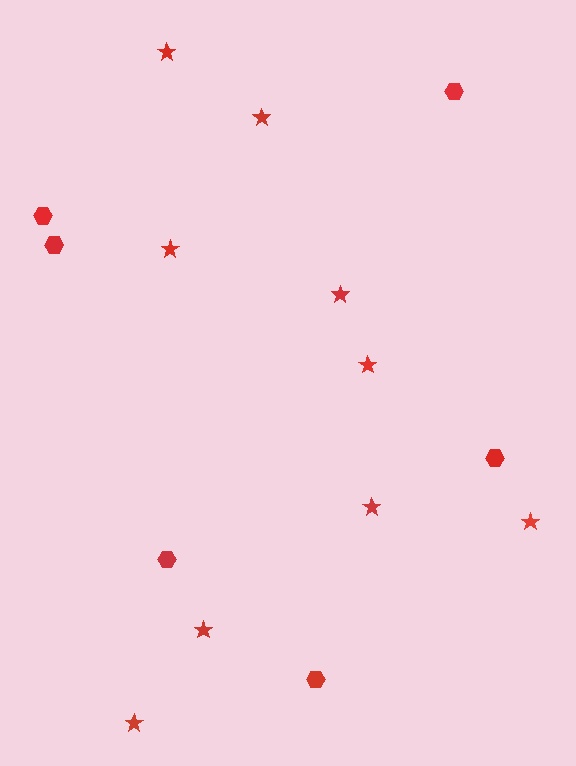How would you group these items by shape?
There are 2 groups: one group of hexagons (6) and one group of stars (9).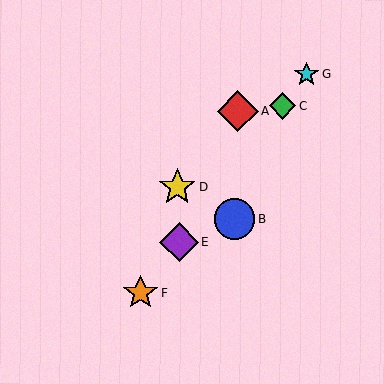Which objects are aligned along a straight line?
Objects C, E, F, G are aligned along a straight line.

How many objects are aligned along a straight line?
4 objects (C, E, F, G) are aligned along a straight line.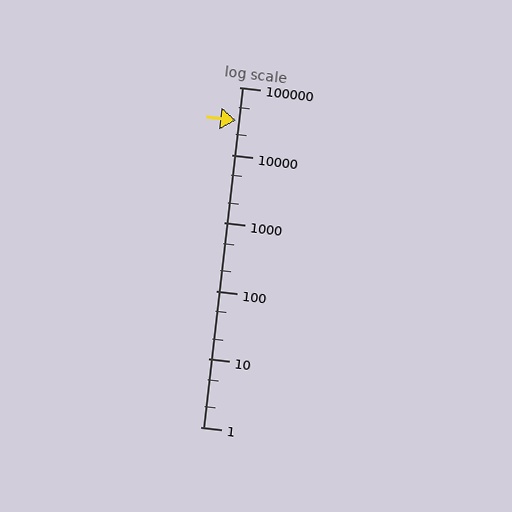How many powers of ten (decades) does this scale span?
The scale spans 5 decades, from 1 to 100000.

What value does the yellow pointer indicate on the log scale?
The pointer indicates approximately 32000.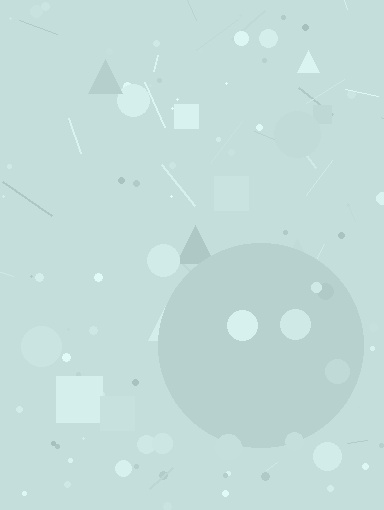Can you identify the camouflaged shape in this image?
The camouflaged shape is a circle.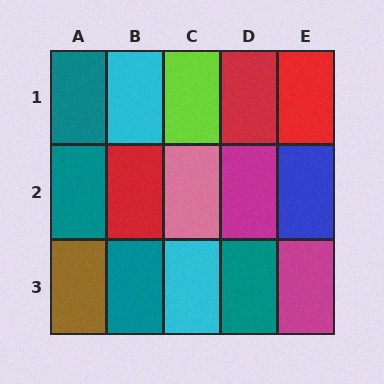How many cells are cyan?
2 cells are cyan.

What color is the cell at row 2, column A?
Teal.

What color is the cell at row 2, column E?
Blue.